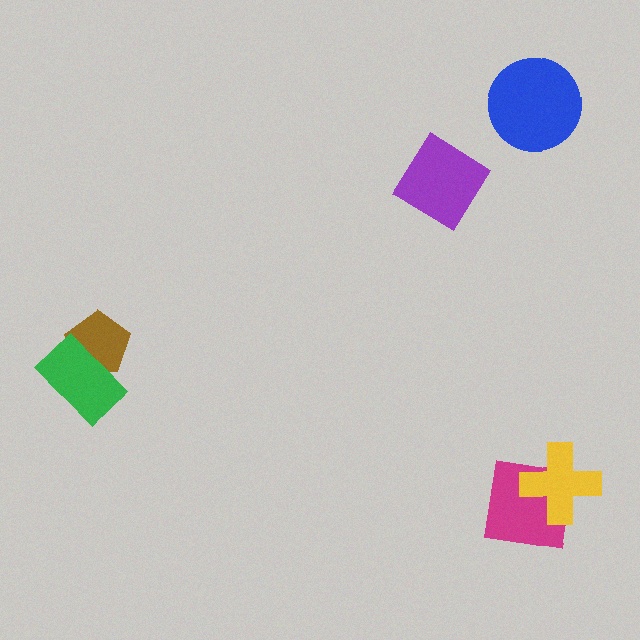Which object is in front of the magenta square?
The yellow cross is in front of the magenta square.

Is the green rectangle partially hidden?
No, no other shape covers it.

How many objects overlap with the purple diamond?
0 objects overlap with the purple diamond.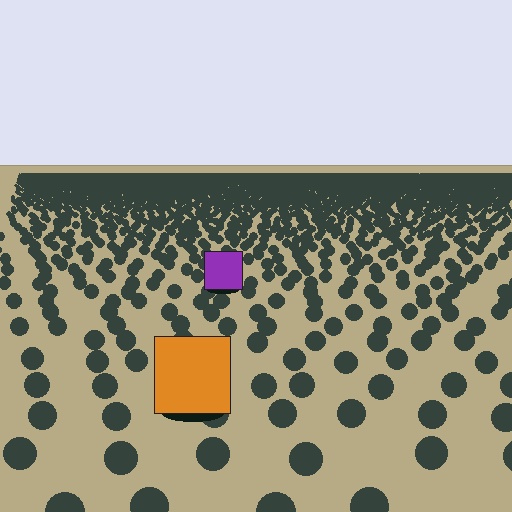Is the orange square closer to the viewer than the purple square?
Yes. The orange square is closer — you can tell from the texture gradient: the ground texture is coarser near it.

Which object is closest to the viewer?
The orange square is closest. The texture marks near it are larger and more spread out.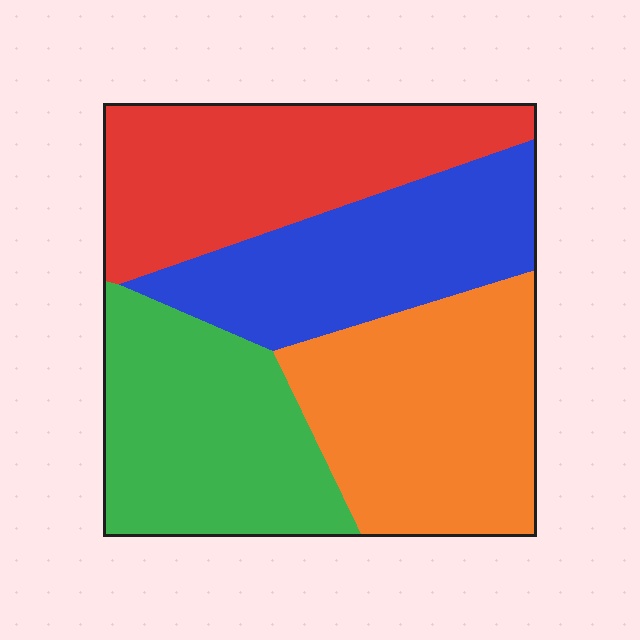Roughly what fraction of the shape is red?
Red takes up about one quarter (1/4) of the shape.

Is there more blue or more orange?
Orange.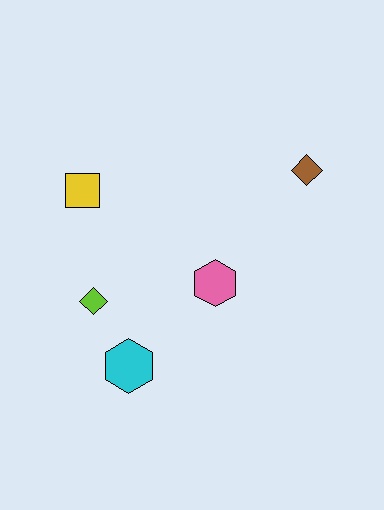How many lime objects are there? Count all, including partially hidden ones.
There is 1 lime object.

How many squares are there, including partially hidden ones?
There is 1 square.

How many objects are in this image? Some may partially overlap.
There are 5 objects.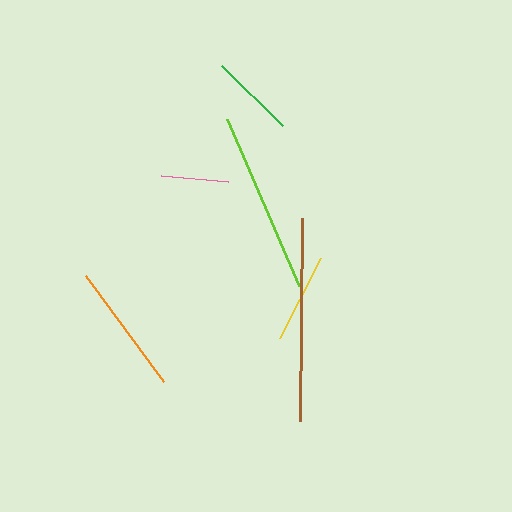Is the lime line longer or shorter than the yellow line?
The lime line is longer than the yellow line.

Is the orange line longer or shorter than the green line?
The orange line is longer than the green line.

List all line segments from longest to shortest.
From longest to shortest: brown, lime, orange, yellow, green, pink.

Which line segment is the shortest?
The pink line is the shortest at approximately 67 pixels.